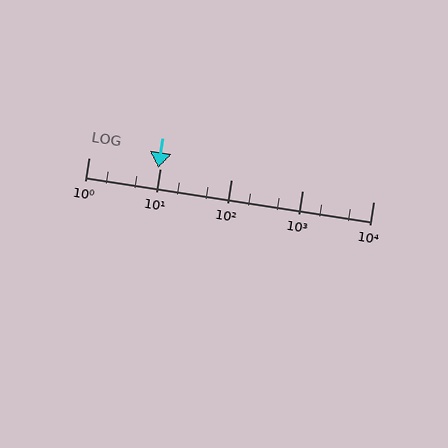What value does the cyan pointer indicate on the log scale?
The pointer indicates approximately 9.5.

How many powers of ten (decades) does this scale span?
The scale spans 4 decades, from 1 to 10000.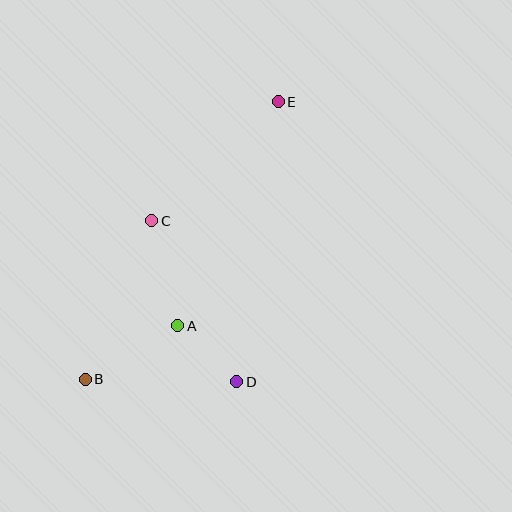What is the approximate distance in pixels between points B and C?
The distance between B and C is approximately 172 pixels.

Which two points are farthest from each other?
Points B and E are farthest from each other.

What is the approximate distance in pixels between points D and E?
The distance between D and E is approximately 283 pixels.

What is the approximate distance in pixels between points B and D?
The distance between B and D is approximately 152 pixels.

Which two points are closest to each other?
Points A and D are closest to each other.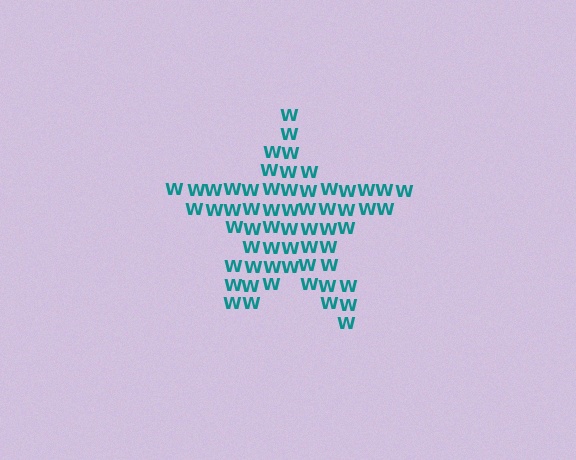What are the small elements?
The small elements are letter W's.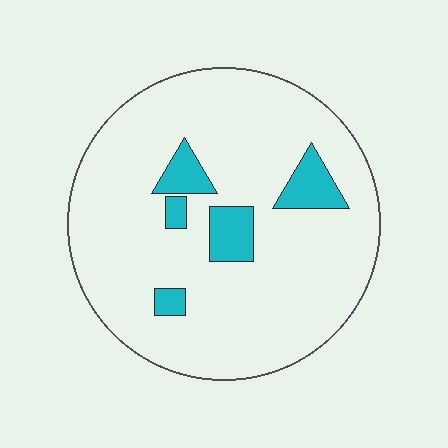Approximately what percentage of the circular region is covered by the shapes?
Approximately 10%.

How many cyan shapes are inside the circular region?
5.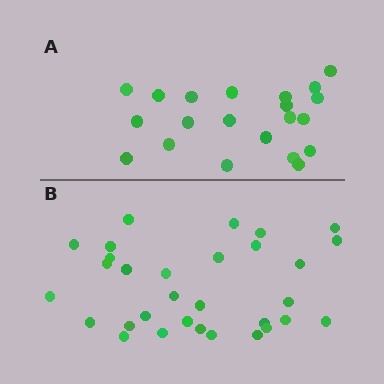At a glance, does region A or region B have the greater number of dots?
Region B (the bottom region) has more dots.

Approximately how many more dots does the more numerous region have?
Region B has roughly 10 or so more dots than region A.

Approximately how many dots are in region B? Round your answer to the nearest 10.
About 30 dots. (The exact count is 31, which rounds to 30.)